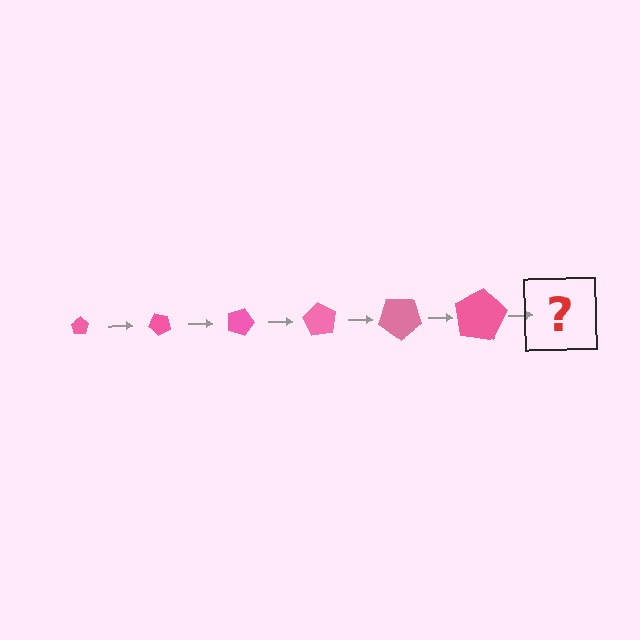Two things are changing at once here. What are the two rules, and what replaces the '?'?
The two rules are that the pentagon grows larger each step and it rotates 45 degrees each step. The '?' should be a pentagon, larger than the previous one and rotated 270 degrees from the start.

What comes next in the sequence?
The next element should be a pentagon, larger than the previous one and rotated 270 degrees from the start.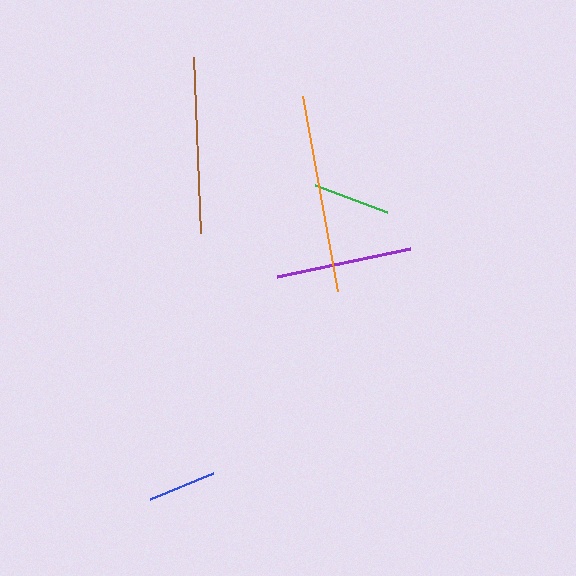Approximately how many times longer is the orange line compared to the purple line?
The orange line is approximately 1.5 times the length of the purple line.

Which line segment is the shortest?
The blue line is the shortest at approximately 69 pixels.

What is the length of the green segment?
The green segment is approximately 77 pixels long.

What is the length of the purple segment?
The purple segment is approximately 136 pixels long.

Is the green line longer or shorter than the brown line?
The brown line is longer than the green line.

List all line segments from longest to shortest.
From longest to shortest: orange, brown, purple, green, blue.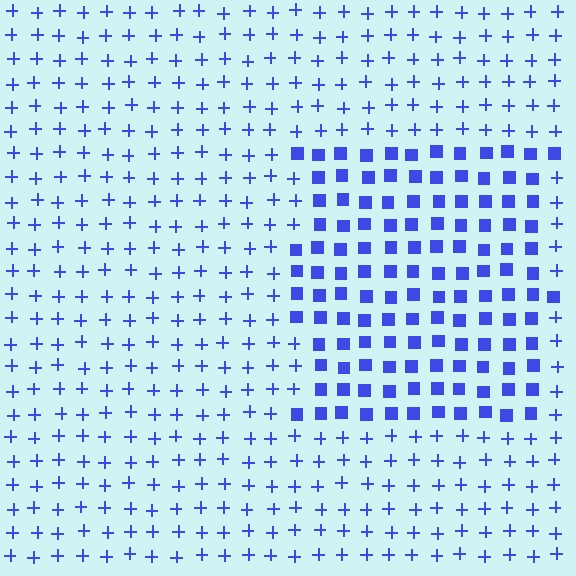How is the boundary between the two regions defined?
The boundary is defined by a change in element shape: squares inside vs. plus signs outside. All elements share the same color and spacing.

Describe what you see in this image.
The image is filled with small blue elements arranged in a uniform grid. A rectangle-shaped region contains squares, while the surrounding area contains plus signs. The boundary is defined purely by the change in element shape.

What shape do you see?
I see a rectangle.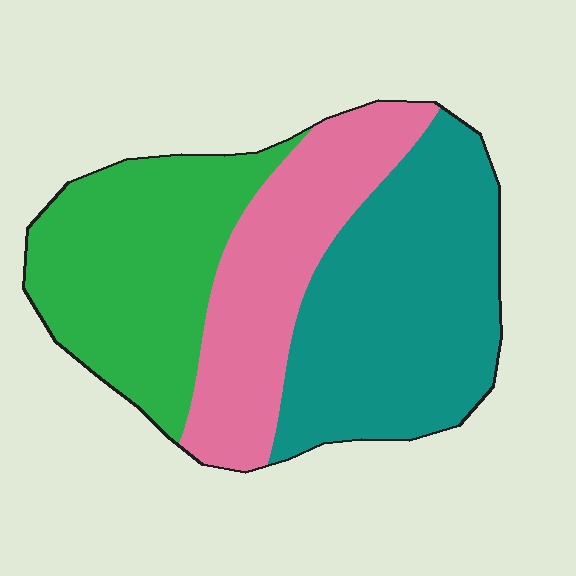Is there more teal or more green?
Teal.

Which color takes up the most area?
Teal, at roughly 40%.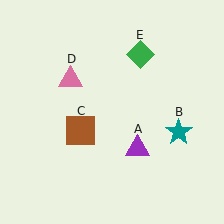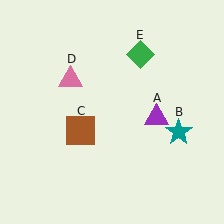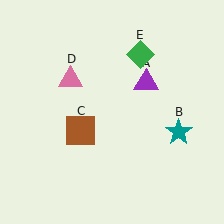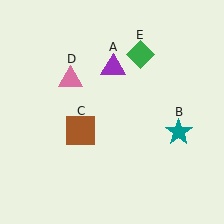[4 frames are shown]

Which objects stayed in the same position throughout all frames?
Teal star (object B) and brown square (object C) and pink triangle (object D) and green diamond (object E) remained stationary.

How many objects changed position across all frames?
1 object changed position: purple triangle (object A).